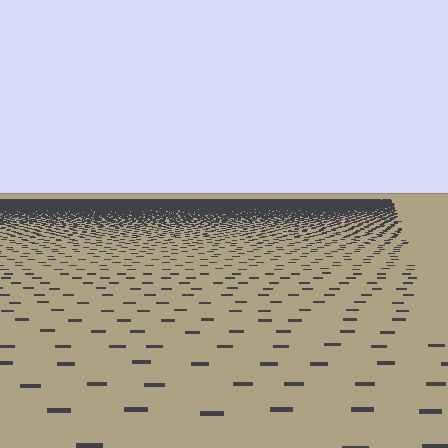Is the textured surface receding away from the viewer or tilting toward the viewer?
The surface is receding away from the viewer. Texture elements get smaller and denser toward the top.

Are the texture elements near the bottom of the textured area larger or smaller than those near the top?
Larger. Near the bottom, elements are closer to the viewer and appear at a bigger on-screen size.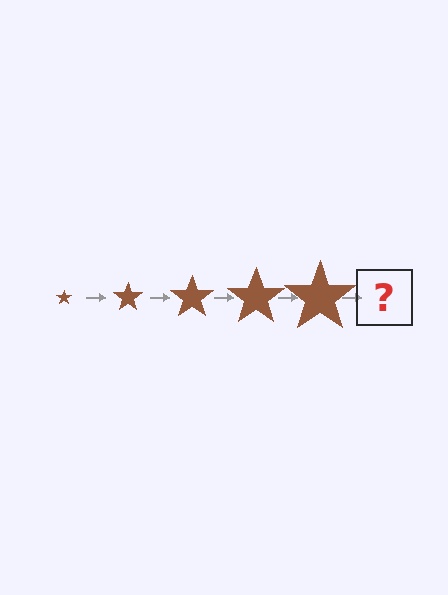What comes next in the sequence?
The next element should be a brown star, larger than the previous one.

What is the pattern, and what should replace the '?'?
The pattern is that the star gets progressively larger each step. The '?' should be a brown star, larger than the previous one.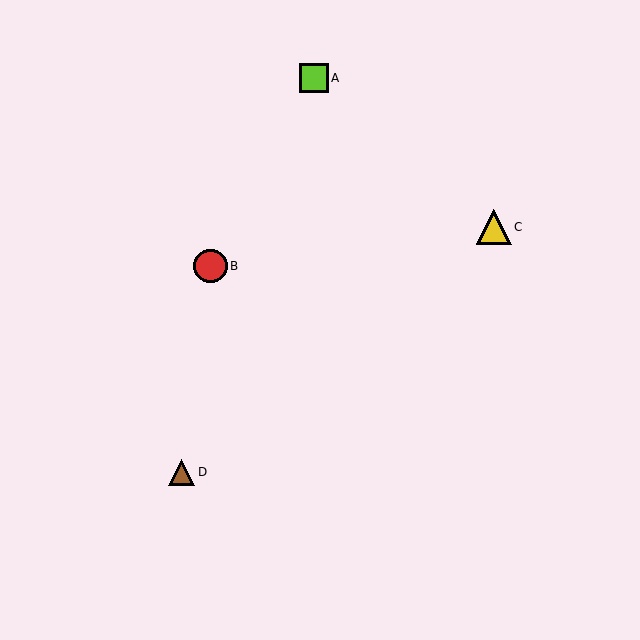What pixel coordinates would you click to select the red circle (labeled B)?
Click at (211, 266) to select the red circle B.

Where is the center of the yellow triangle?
The center of the yellow triangle is at (494, 227).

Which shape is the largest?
The yellow triangle (labeled C) is the largest.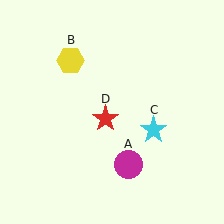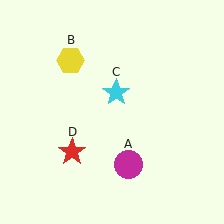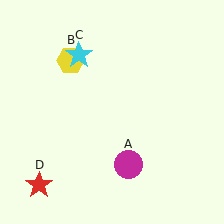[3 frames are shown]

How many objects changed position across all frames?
2 objects changed position: cyan star (object C), red star (object D).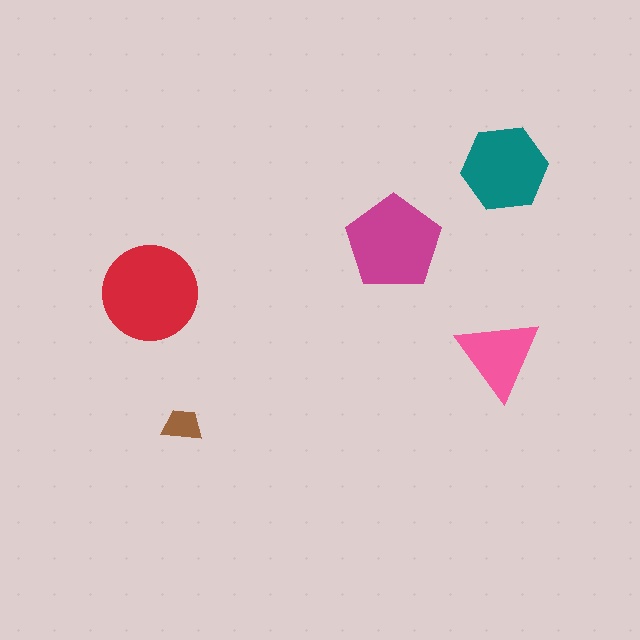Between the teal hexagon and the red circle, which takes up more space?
The red circle.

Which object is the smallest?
The brown trapezoid.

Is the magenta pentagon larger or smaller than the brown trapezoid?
Larger.